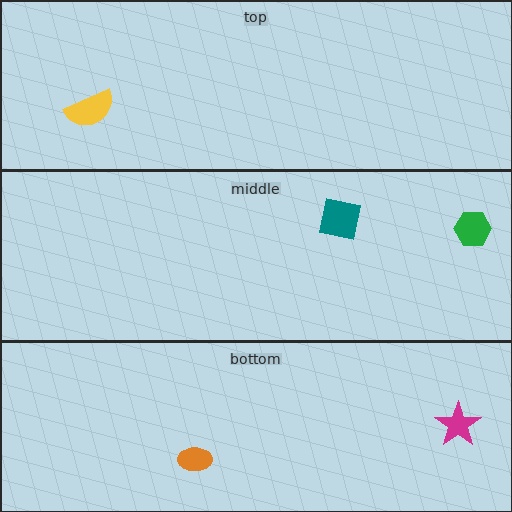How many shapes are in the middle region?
2.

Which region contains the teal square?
The middle region.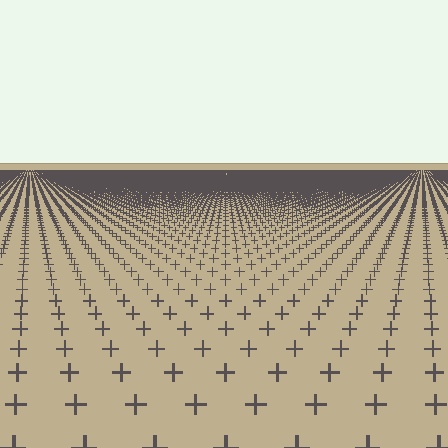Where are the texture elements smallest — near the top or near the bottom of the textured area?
Near the top.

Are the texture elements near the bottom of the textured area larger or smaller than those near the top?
Larger. Near the bottom, elements are closer to the viewer and appear at a bigger on-screen size.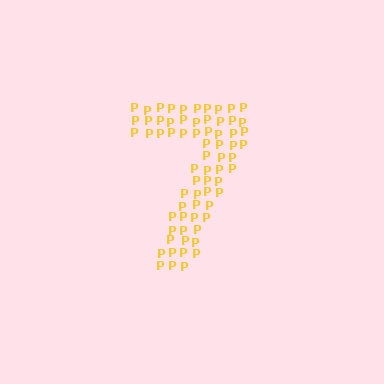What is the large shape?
The large shape is the digit 7.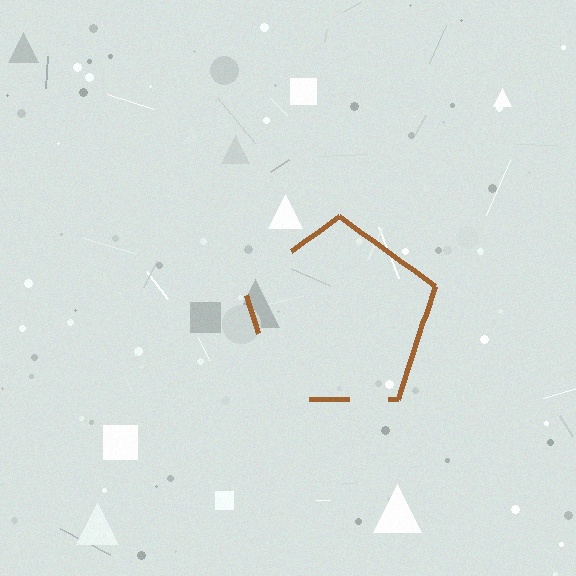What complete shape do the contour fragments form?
The contour fragments form a pentagon.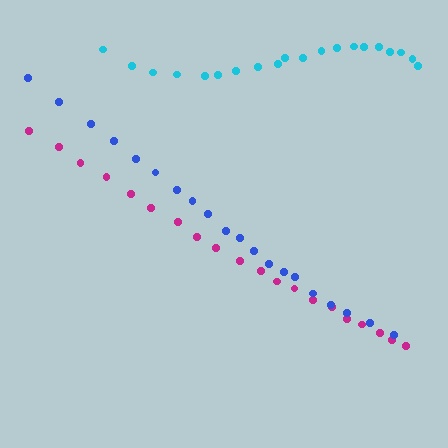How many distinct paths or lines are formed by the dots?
There are 3 distinct paths.